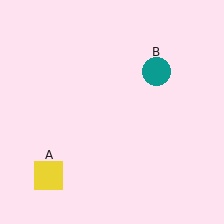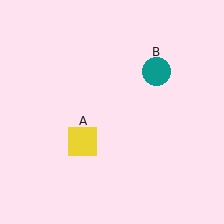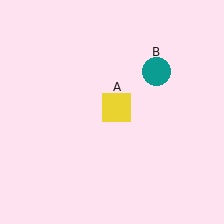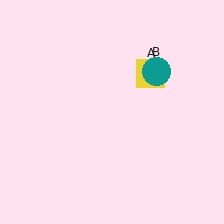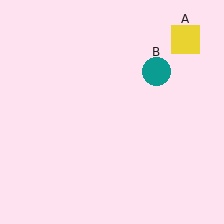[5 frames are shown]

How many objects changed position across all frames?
1 object changed position: yellow square (object A).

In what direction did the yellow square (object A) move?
The yellow square (object A) moved up and to the right.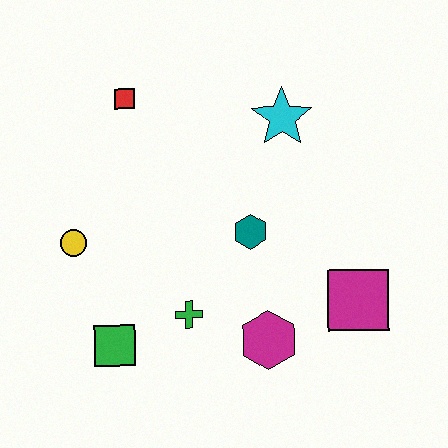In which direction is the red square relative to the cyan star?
The red square is to the left of the cyan star.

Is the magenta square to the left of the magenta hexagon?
No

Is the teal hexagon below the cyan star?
Yes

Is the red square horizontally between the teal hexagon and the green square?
Yes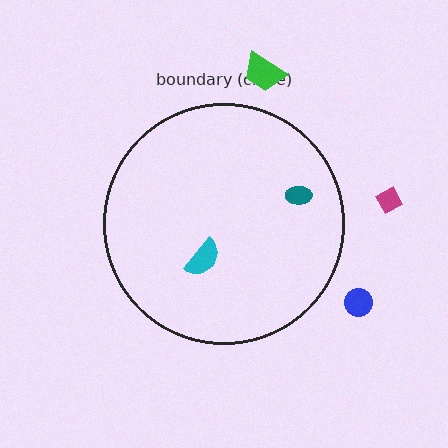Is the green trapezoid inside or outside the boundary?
Outside.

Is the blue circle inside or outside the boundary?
Outside.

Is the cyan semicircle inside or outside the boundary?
Inside.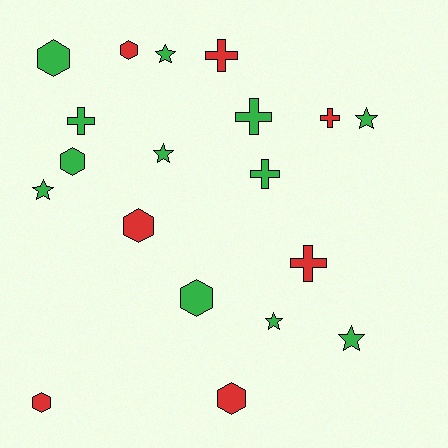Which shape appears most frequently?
Hexagon, with 7 objects.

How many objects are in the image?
There are 19 objects.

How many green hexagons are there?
There are 3 green hexagons.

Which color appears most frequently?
Green, with 12 objects.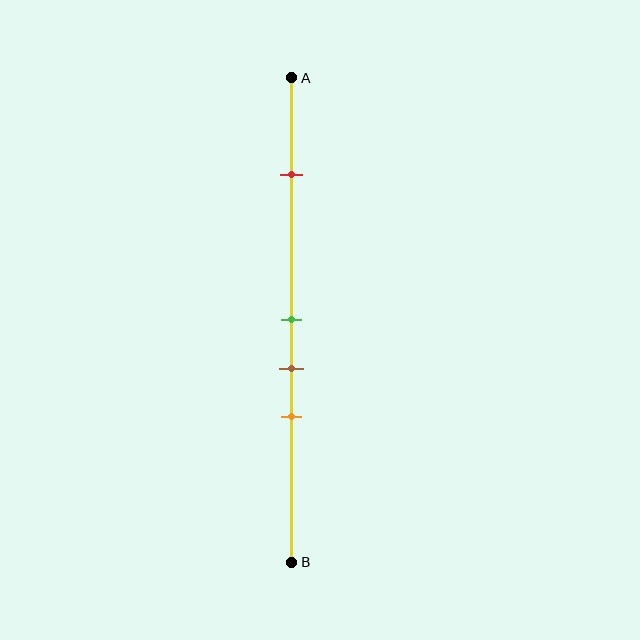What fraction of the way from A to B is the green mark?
The green mark is approximately 50% (0.5) of the way from A to B.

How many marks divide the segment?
There are 4 marks dividing the segment.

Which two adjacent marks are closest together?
The green and brown marks are the closest adjacent pair.